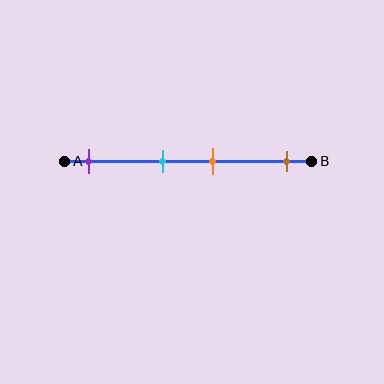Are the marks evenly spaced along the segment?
No, the marks are not evenly spaced.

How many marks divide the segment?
There are 4 marks dividing the segment.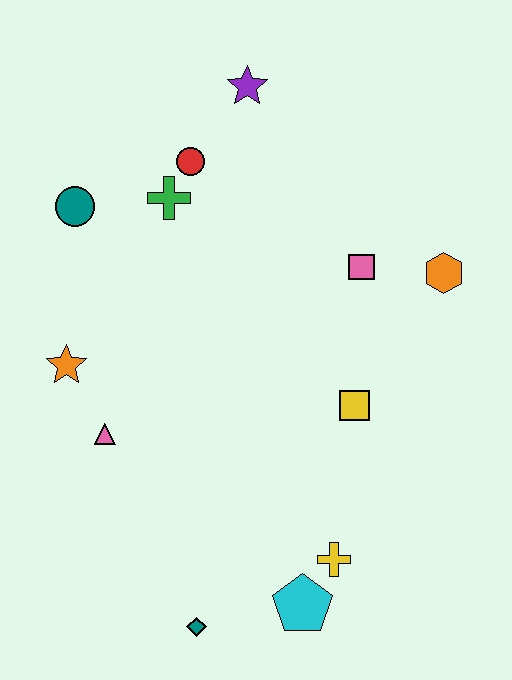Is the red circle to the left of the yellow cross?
Yes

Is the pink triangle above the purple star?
No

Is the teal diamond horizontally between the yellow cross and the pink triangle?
Yes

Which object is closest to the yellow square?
The pink square is closest to the yellow square.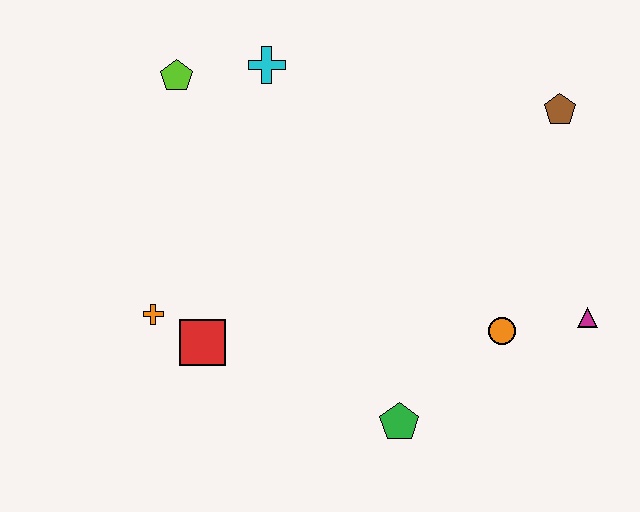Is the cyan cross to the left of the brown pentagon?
Yes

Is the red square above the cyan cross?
No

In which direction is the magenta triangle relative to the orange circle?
The magenta triangle is to the right of the orange circle.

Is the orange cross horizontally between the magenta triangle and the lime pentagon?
No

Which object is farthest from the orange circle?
The lime pentagon is farthest from the orange circle.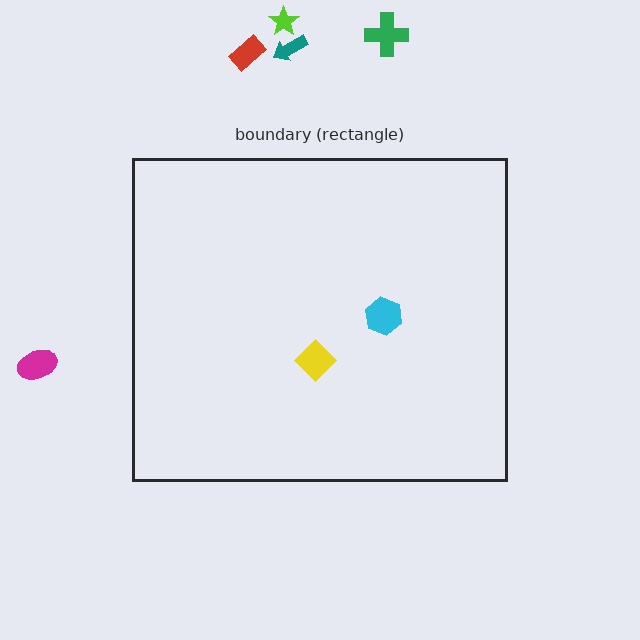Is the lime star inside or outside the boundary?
Outside.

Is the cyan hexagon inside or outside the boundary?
Inside.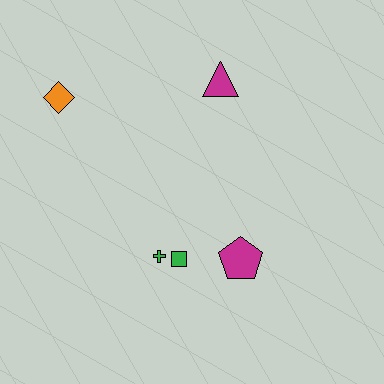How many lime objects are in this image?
There are no lime objects.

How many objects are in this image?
There are 5 objects.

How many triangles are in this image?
There is 1 triangle.